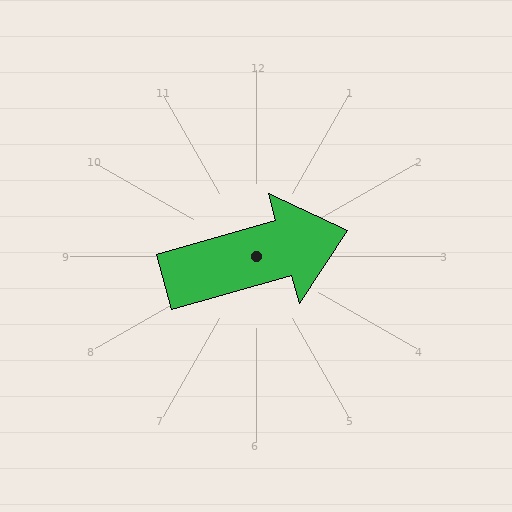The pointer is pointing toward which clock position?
Roughly 2 o'clock.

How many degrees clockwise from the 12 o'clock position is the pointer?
Approximately 74 degrees.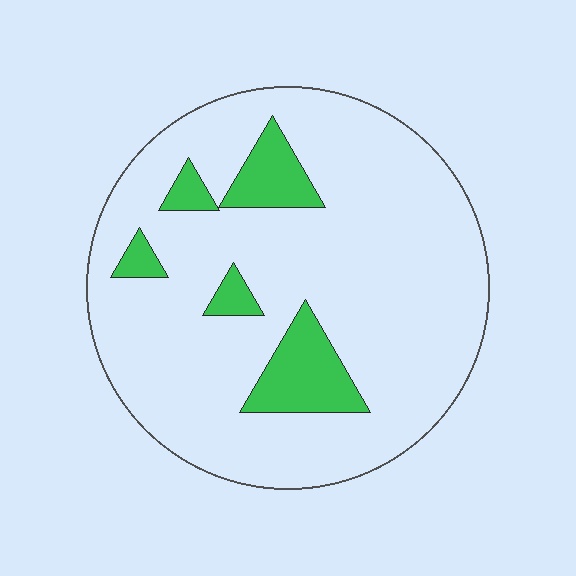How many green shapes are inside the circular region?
5.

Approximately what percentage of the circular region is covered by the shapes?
Approximately 15%.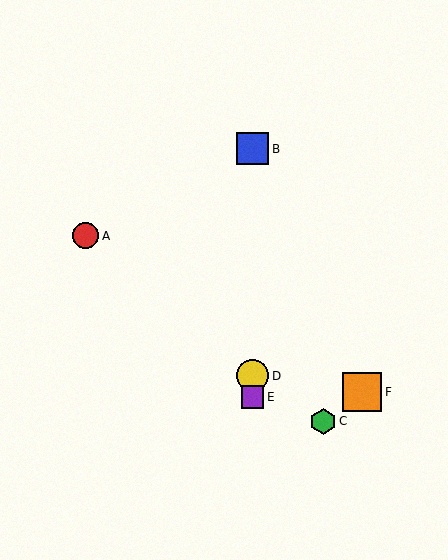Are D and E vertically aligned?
Yes, both are at x≈253.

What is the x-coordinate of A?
Object A is at x≈86.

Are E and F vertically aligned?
No, E is at x≈253 and F is at x≈362.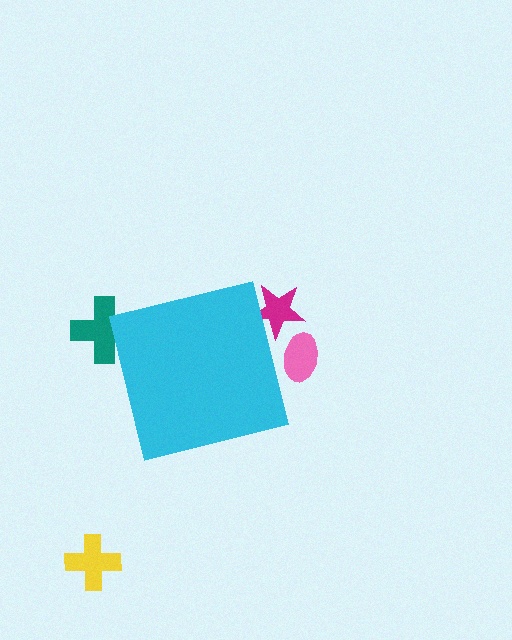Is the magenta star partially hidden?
Yes, the magenta star is partially hidden behind the cyan square.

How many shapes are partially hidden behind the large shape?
3 shapes are partially hidden.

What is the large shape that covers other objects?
A cyan square.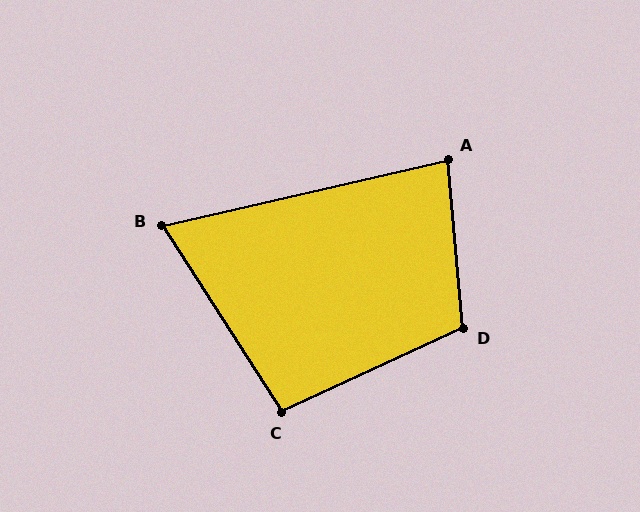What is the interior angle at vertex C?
Approximately 98 degrees (obtuse).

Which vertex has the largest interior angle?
D, at approximately 110 degrees.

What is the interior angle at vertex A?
Approximately 82 degrees (acute).